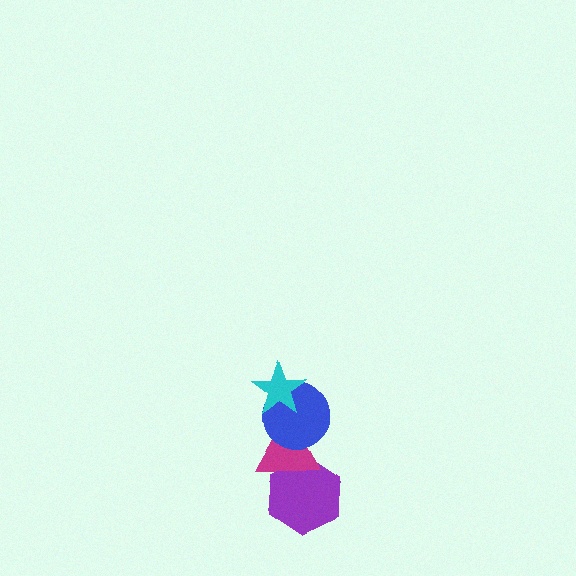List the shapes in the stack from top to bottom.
From top to bottom: the cyan star, the blue circle, the magenta triangle, the purple hexagon.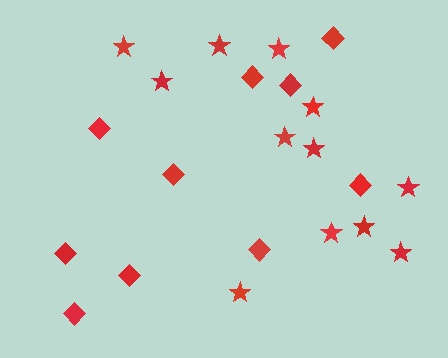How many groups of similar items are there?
There are 2 groups: one group of stars (12) and one group of diamonds (10).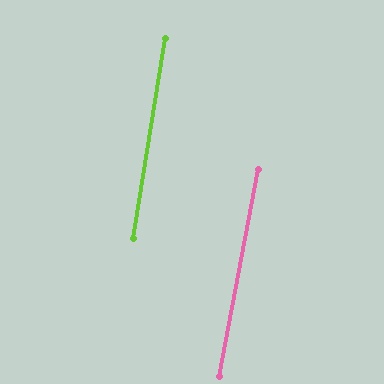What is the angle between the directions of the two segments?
Approximately 2 degrees.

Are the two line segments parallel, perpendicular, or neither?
Parallel — their directions differ by only 1.9°.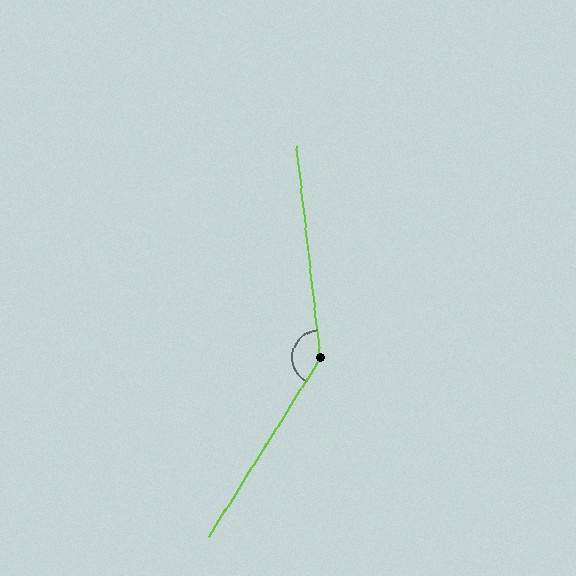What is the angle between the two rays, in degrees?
Approximately 142 degrees.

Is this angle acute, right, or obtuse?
It is obtuse.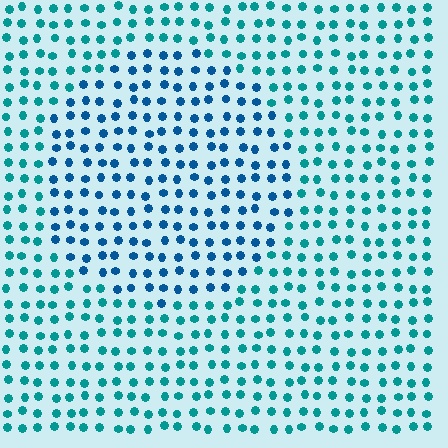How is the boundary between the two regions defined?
The boundary is defined purely by a slight shift in hue (about 29 degrees). Spacing, size, and orientation are identical on both sides.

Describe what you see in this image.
The image is filled with small teal elements in a uniform arrangement. A circle-shaped region is visible where the elements are tinted to a slightly different hue, forming a subtle color boundary.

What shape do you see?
I see a circle.